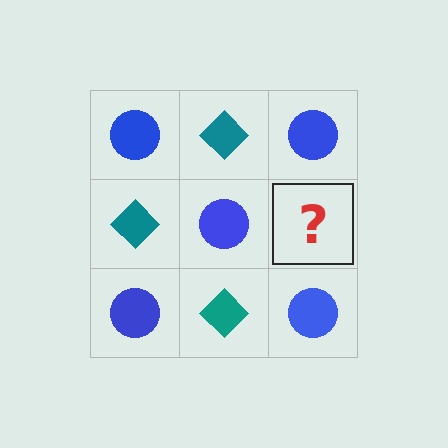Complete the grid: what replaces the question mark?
The question mark should be replaced with a teal diamond.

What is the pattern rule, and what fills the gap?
The rule is that it alternates blue circle and teal diamond in a checkerboard pattern. The gap should be filled with a teal diamond.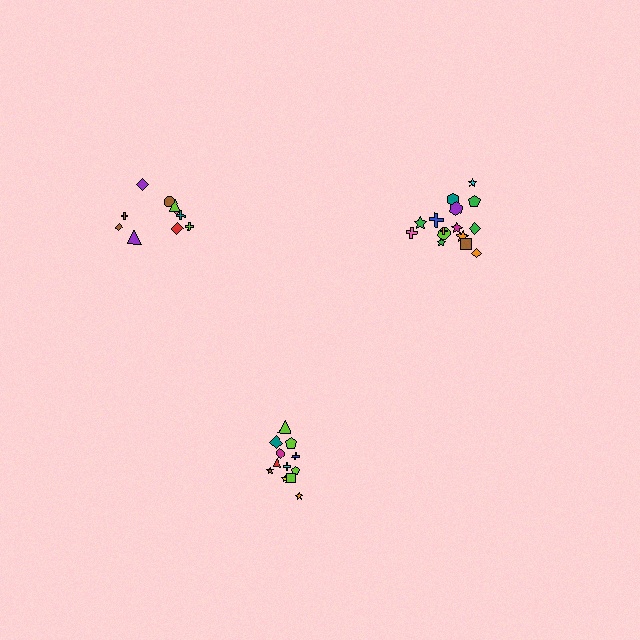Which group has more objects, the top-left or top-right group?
The top-right group.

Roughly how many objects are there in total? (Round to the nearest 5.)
Roughly 35 objects in total.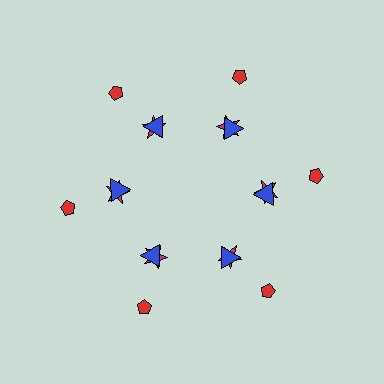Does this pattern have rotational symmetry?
Yes, this pattern has 6-fold rotational symmetry. It looks the same after rotating 60 degrees around the center.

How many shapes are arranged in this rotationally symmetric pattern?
There are 18 shapes, arranged in 6 groups of 3.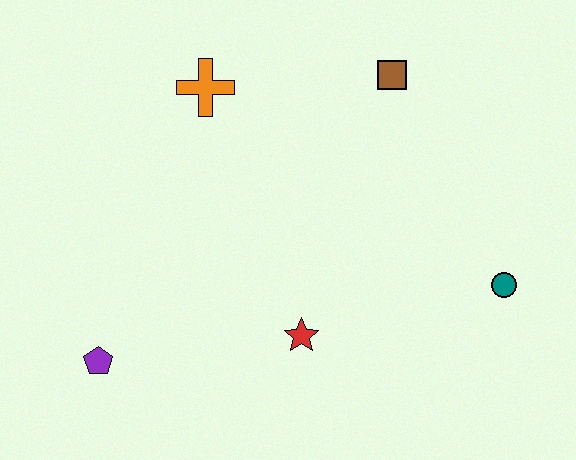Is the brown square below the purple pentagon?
No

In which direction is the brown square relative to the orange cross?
The brown square is to the right of the orange cross.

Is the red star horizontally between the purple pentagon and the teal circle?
Yes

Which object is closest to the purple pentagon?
The red star is closest to the purple pentagon.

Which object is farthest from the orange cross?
The teal circle is farthest from the orange cross.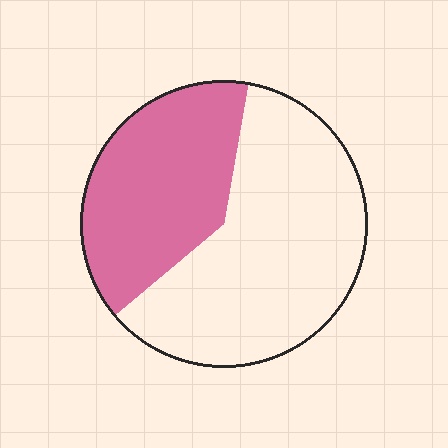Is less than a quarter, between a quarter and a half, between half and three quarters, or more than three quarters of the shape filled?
Between a quarter and a half.